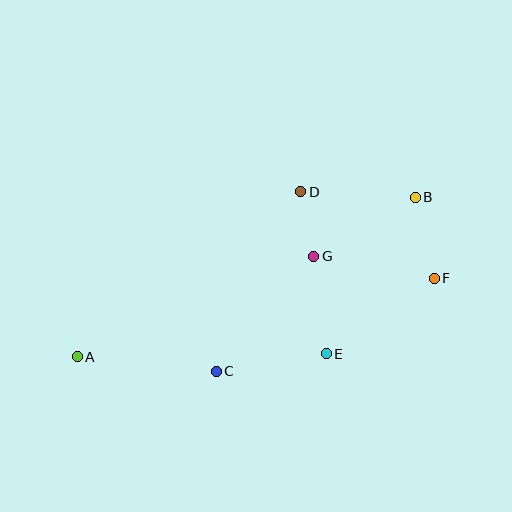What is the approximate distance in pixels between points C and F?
The distance between C and F is approximately 237 pixels.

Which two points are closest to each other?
Points D and G are closest to each other.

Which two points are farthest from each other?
Points A and B are farthest from each other.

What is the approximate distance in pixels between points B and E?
The distance between B and E is approximately 180 pixels.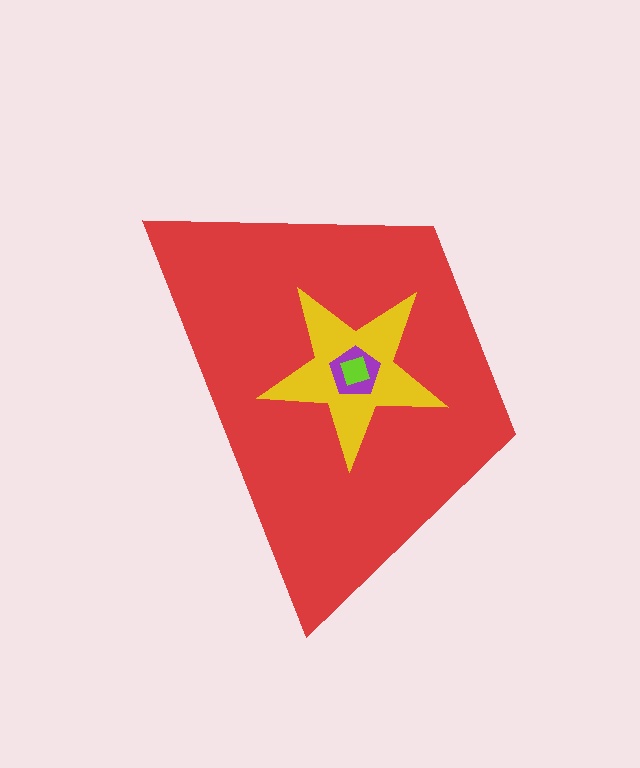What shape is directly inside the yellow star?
The purple pentagon.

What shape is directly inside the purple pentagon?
The lime diamond.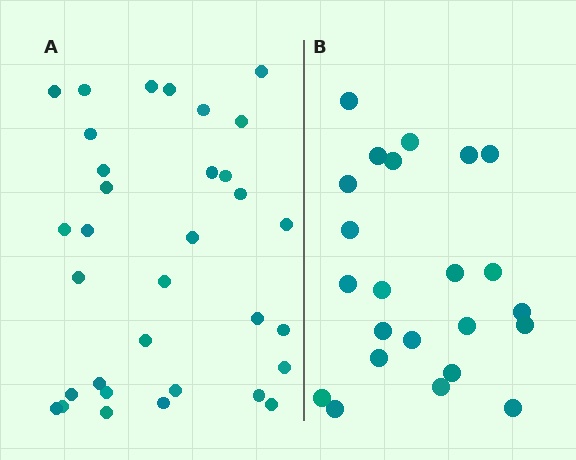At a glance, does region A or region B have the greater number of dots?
Region A (the left region) has more dots.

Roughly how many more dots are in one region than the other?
Region A has roughly 10 or so more dots than region B.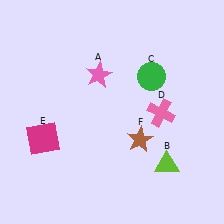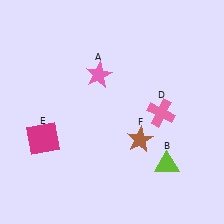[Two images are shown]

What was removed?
The green circle (C) was removed in Image 2.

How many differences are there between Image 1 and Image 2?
There is 1 difference between the two images.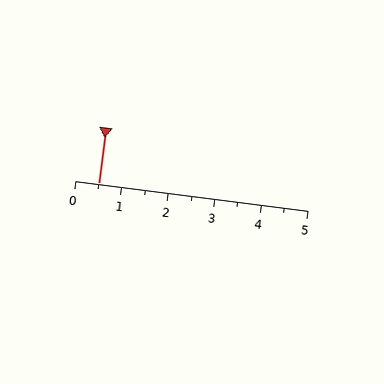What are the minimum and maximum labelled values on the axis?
The axis runs from 0 to 5.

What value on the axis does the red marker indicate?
The marker indicates approximately 0.5.